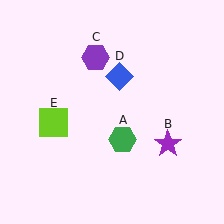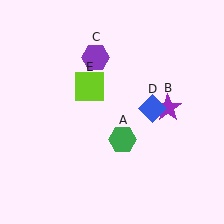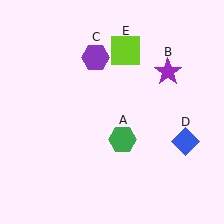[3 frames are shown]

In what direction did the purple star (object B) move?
The purple star (object B) moved up.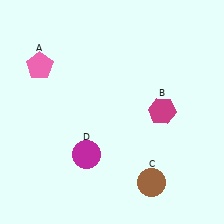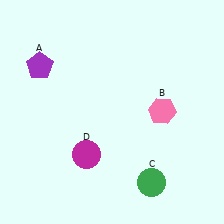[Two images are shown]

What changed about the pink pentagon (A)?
In Image 1, A is pink. In Image 2, it changed to purple.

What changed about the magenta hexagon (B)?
In Image 1, B is magenta. In Image 2, it changed to pink.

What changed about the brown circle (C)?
In Image 1, C is brown. In Image 2, it changed to green.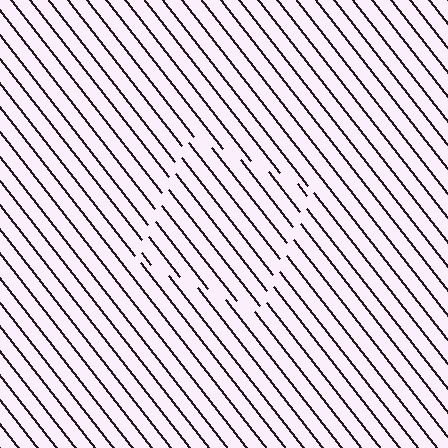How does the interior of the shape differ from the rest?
The interior of the shape contains the same grating, shifted by half a period — the contour is defined by the phase discontinuity where line-ends from the inner and outer gratings abut.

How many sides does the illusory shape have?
4 sides — the line-ends trace a square.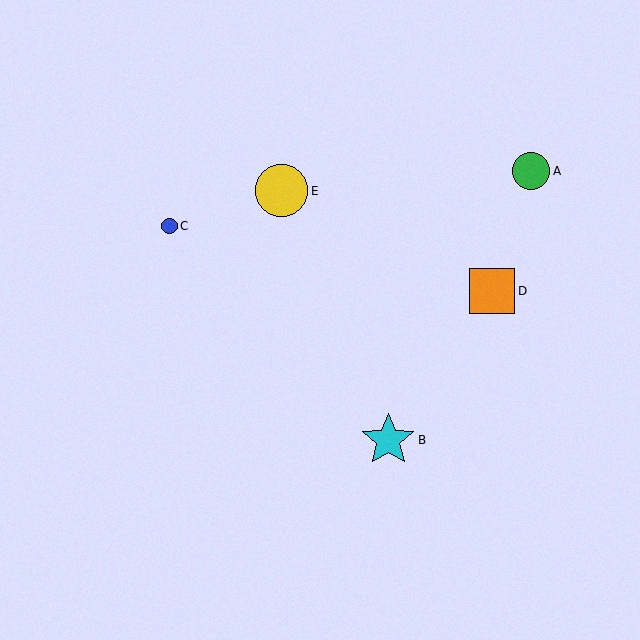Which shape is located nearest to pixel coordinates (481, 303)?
The orange square (labeled D) at (492, 291) is nearest to that location.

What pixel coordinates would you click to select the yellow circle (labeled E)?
Click at (282, 191) to select the yellow circle E.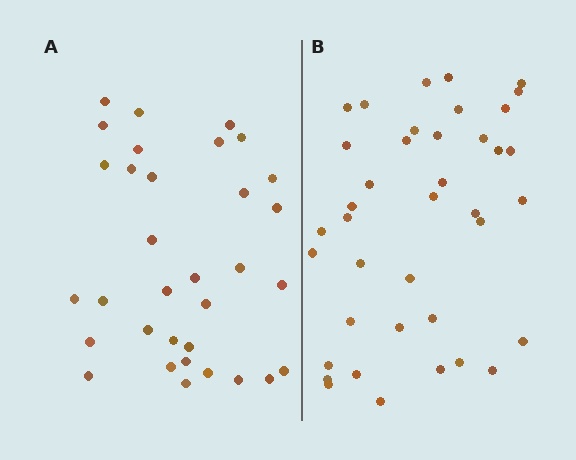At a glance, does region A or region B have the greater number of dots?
Region B (the right region) has more dots.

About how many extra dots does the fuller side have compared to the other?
Region B has about 6 more dots than region A.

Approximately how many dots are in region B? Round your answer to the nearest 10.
About 40 dots. (The exact count is 39, which rounds to 40.)